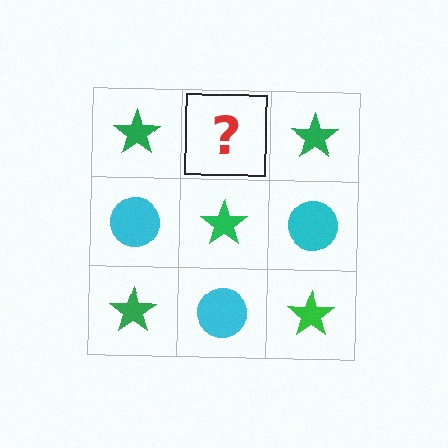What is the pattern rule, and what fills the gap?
The rule is that it alternates green star and cyan circle in a checkerboard pattern. The gap should be filled with a cyan circle.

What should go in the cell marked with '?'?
The missing cell should contain a cyan circle.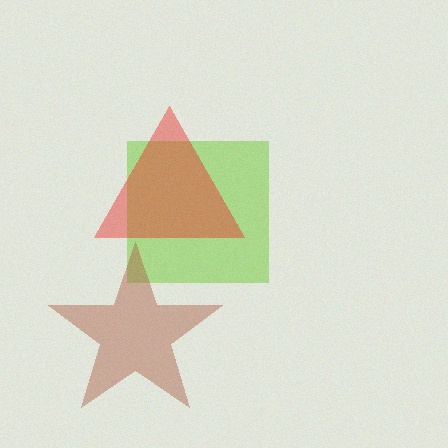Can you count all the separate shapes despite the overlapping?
Yes, there are 3 separate shapes.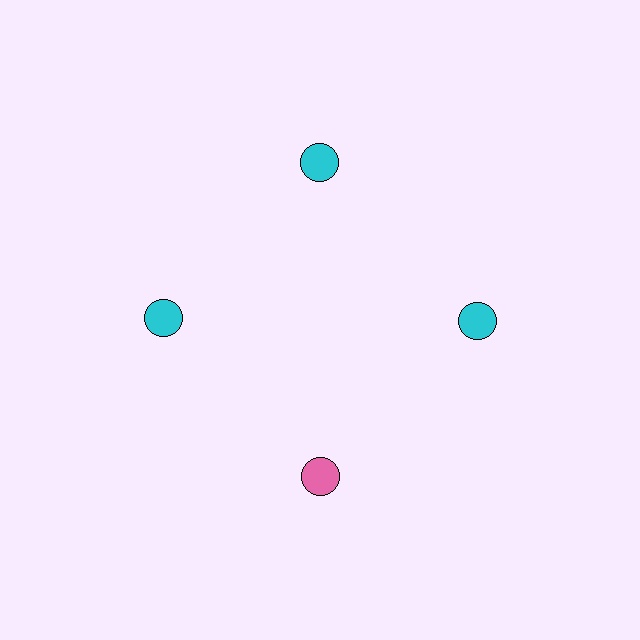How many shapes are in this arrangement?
There are 4 shapes arranged in a ring pattern.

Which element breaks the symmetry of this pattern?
The pink circle at roughly the 6 o'clock position breaks the symmetry. All other shapes are cyan circles.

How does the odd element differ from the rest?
It has a different color: pink instead of cyan.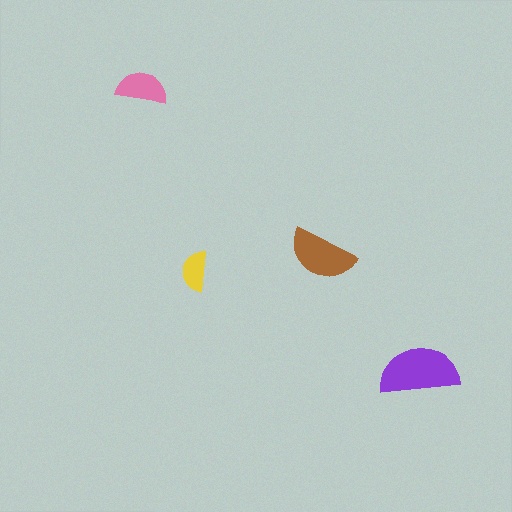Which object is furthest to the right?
The purple semicircle is rightmost.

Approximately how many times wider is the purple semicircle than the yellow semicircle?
About 2 times wider.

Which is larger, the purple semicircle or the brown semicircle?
The purple one.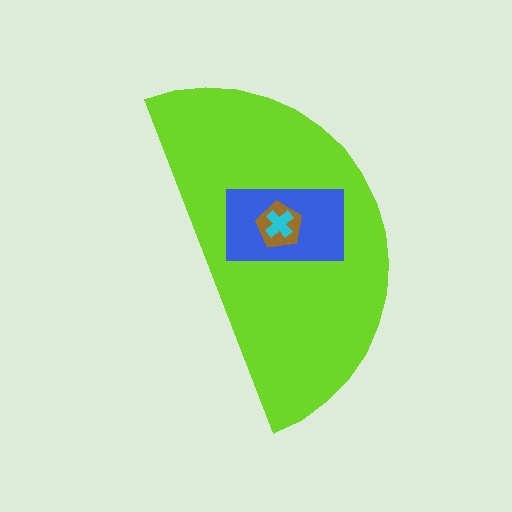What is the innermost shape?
The cyan cross.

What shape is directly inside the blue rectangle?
The brown pentagon.